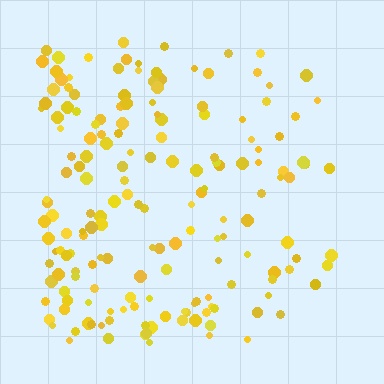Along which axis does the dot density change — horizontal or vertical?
Horizontal.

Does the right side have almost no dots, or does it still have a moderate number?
Still a moderate number, just noticeably fewer than the left.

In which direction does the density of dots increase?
From right to left, with the left side densest.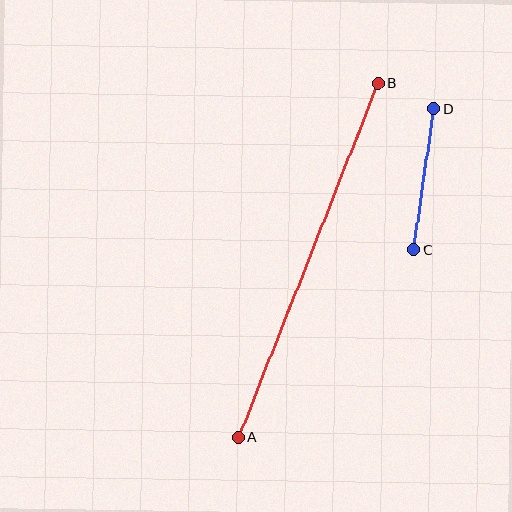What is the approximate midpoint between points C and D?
The midpoint is at approximately (424, 179) pixels.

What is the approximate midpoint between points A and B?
The midpoint is at approximately (308, 260) pixels.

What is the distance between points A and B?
The distance is approximately 380 pixels.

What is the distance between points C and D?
The distance is approximately 143 pixels.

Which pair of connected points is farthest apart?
Points A and B are farthest apart.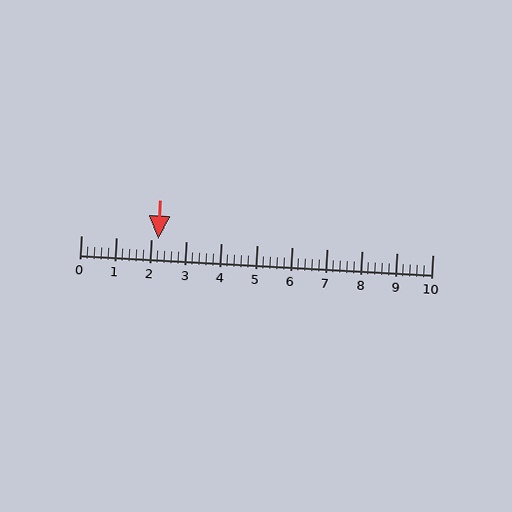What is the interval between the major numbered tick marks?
The major tick marks are spaced 1 units apart.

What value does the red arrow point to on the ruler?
The red arrow points to approximately 2.2.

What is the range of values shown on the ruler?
The ruler shows values from 0 to 10.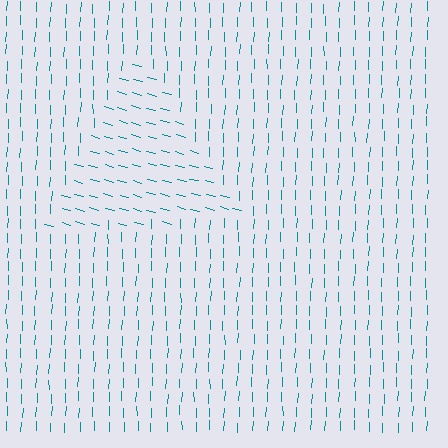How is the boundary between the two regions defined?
The boundary is defined purely by a change in line orientation (approximately 76 degrees difference). All lines are the same color and thickness.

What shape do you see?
I see a triangle.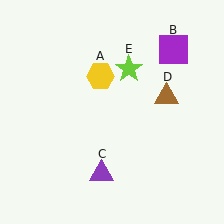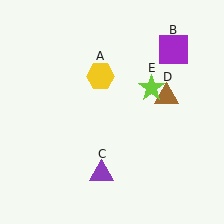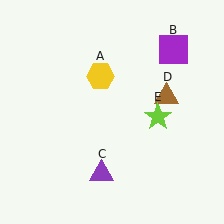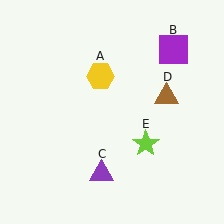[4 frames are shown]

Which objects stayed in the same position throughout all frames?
Yellow hexagon (object A) and purple square (object B) and purple triangle (object C) and brown triangle (object D) remained stationary.